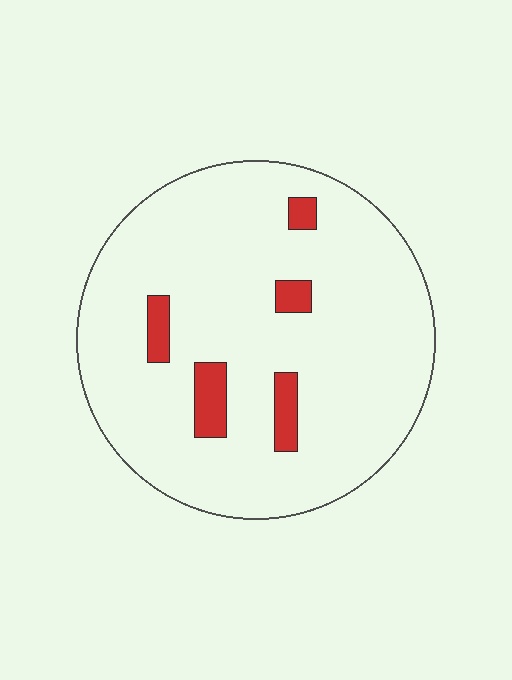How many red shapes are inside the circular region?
5.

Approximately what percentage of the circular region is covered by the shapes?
Approximately 10%.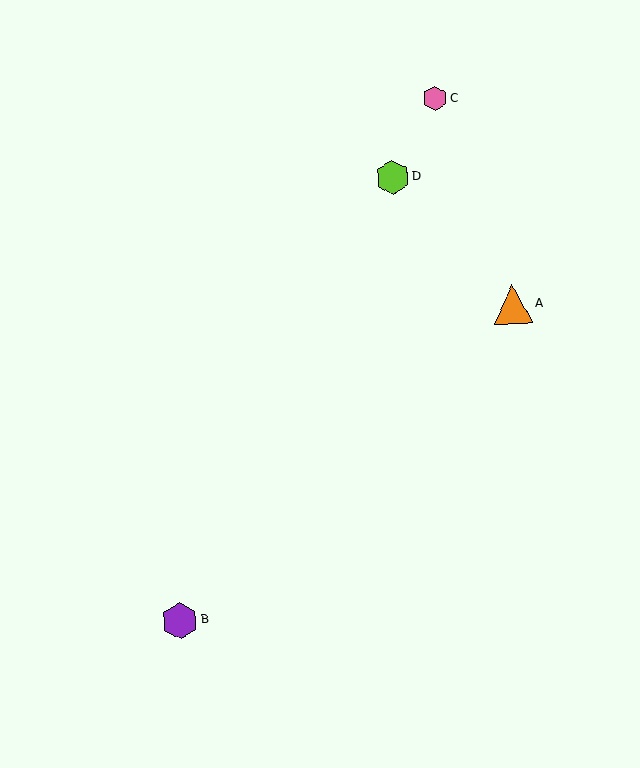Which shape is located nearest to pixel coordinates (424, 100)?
The pink hexagon (labeled C) at (435, 99) is nearest to that location.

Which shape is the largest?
The orange triangle (labeled A) is the largest.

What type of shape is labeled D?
Shape D is a lime hexagon.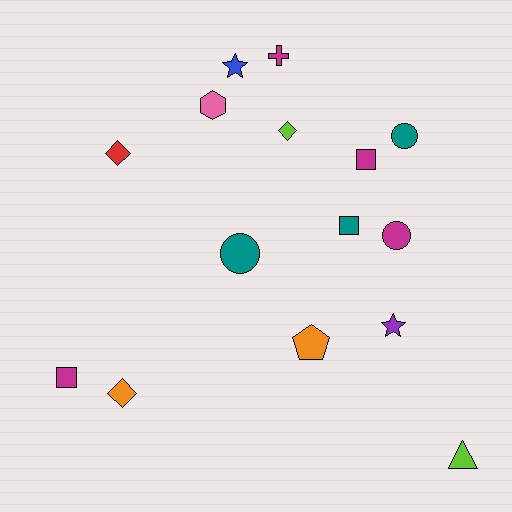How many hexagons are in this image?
There is 1 hexagon.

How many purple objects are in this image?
There is 1 purple object.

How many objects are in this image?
There are 15 objects.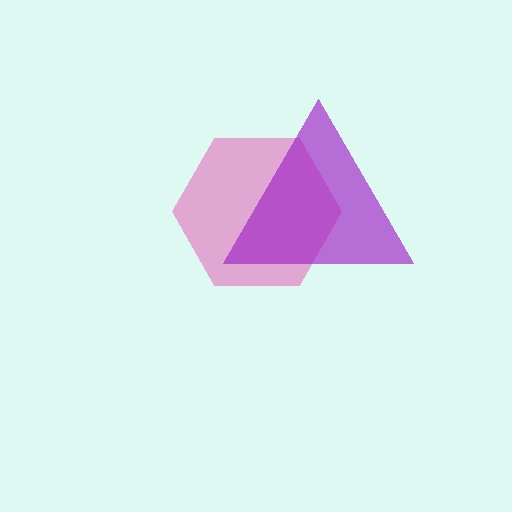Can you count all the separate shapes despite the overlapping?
Yes, there are 2 separate shapes.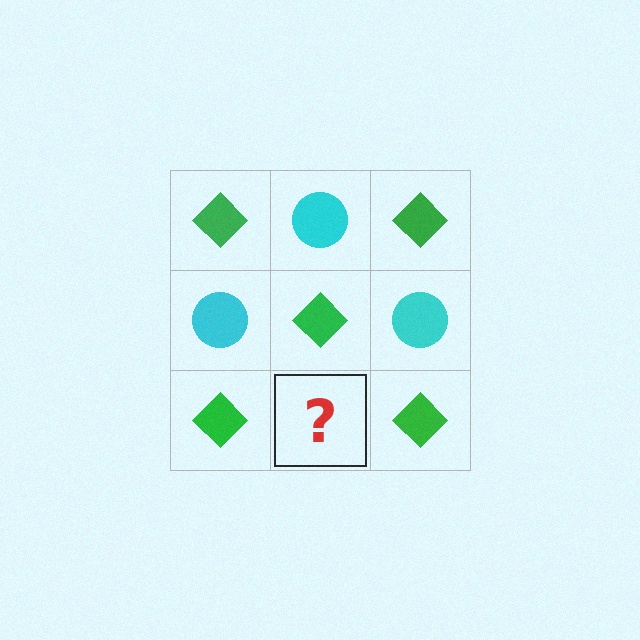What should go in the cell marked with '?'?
The missing cell should contain a cyan circle.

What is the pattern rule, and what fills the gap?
The rule is that it alternates green diamond and cyan circle in a checkerboard pattern. The gap should be filled with a cyan circle.